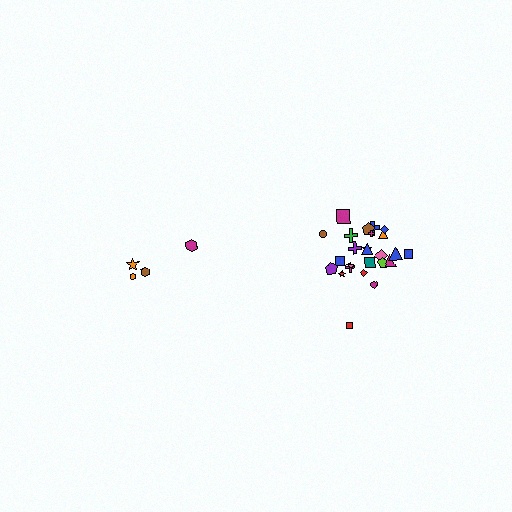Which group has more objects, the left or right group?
The right group.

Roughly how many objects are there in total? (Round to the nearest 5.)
Roughly 30 objects in total.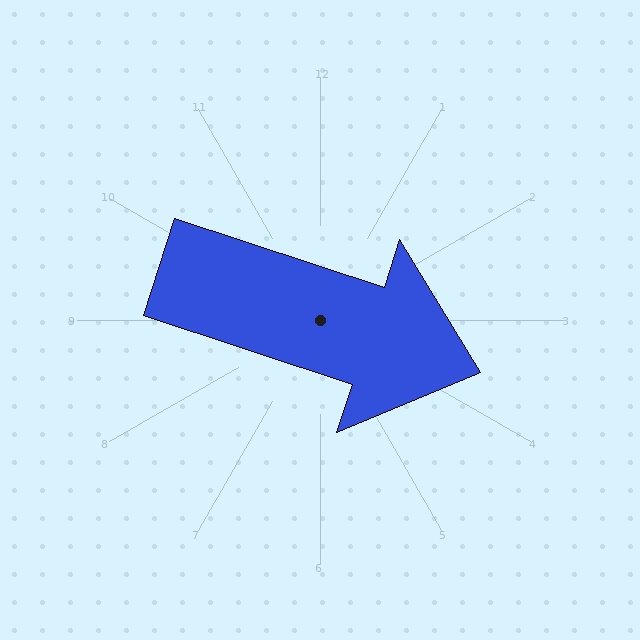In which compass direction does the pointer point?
East.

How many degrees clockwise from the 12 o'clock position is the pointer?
Approximately 108 degrees.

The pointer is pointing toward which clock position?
Roughly 4 o'clock.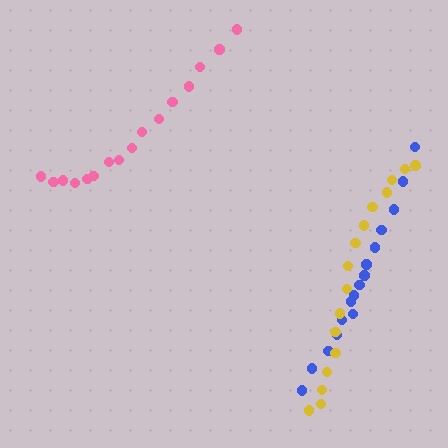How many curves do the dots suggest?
There are 3 distinct paths.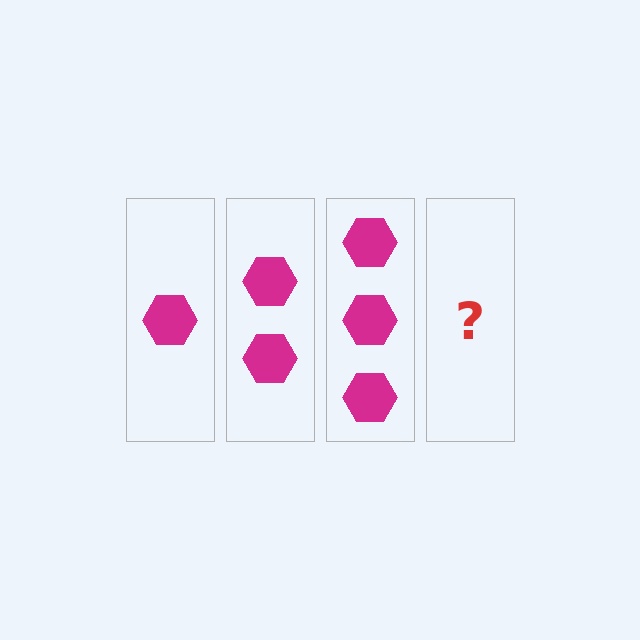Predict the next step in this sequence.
The next step is 4 hexagons.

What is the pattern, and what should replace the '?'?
The pattern is that each step adds one more hexagon. The '?' should be 4 hexagons.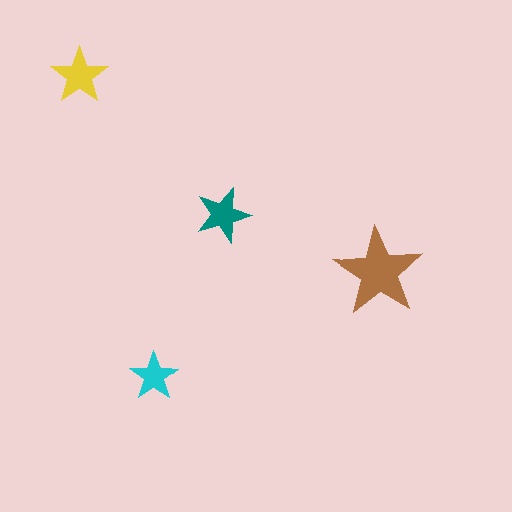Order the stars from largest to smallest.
the brown one, the yellow one, the teal one, the cyan one.